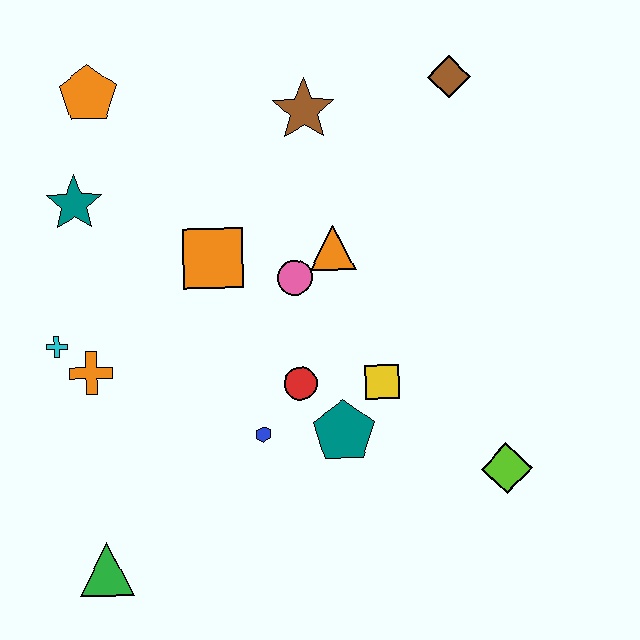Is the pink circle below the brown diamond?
Yes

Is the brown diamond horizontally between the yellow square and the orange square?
No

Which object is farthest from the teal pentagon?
The orange pentagon is farthest from the teal pentagon.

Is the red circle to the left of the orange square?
No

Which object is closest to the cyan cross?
The orange cross is closest to the cyan cross.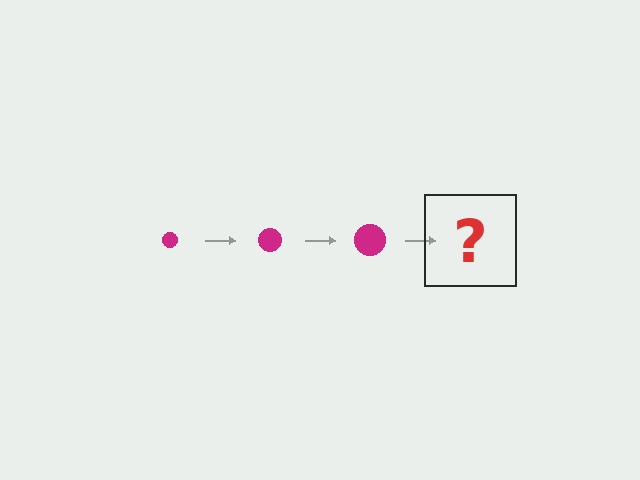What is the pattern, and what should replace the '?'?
The pattern is that the circle gets progressively larger each step. The '?' should be a magenta circle, larger than the previous one.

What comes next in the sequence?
The next element should be a magenta circle, larger than the previous one.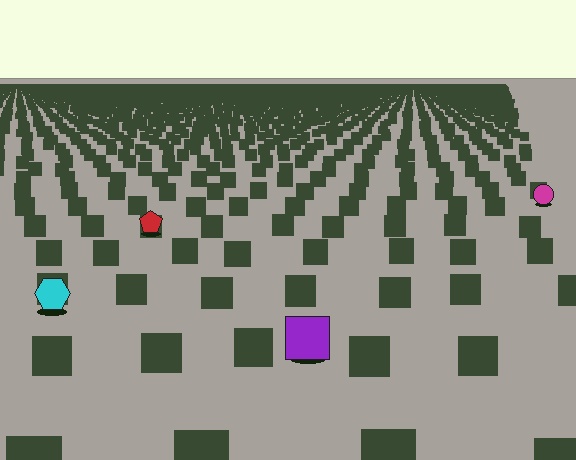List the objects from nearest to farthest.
From nearest to farthest: the purple square, the cyan hexagon, the red pentagon, the magenta circle.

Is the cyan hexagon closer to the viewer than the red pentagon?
Yes. The cyan hexagon is closer — you can tell from the texture gradient: the ground texture is coarser near it.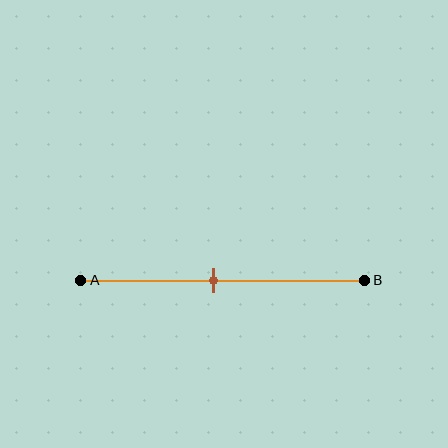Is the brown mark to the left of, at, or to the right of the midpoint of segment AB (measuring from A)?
The brown mark is to the left of the midpoint of segment AB.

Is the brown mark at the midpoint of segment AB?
No, the mark is at about 45% from A, not at the 50% midpoint.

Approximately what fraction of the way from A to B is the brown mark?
The brown mark is approximately 45% of the way from A to B.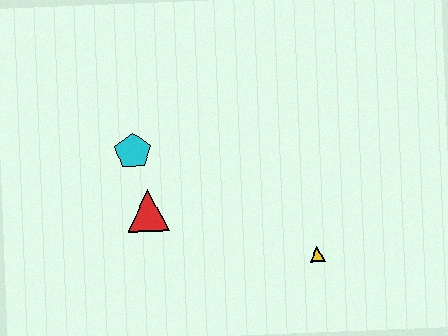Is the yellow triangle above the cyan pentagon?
No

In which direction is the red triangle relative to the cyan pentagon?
The red triangle is below the cyan pentagon.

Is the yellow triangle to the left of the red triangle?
No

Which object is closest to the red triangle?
The cyan pentagon is closest to the red triangle.